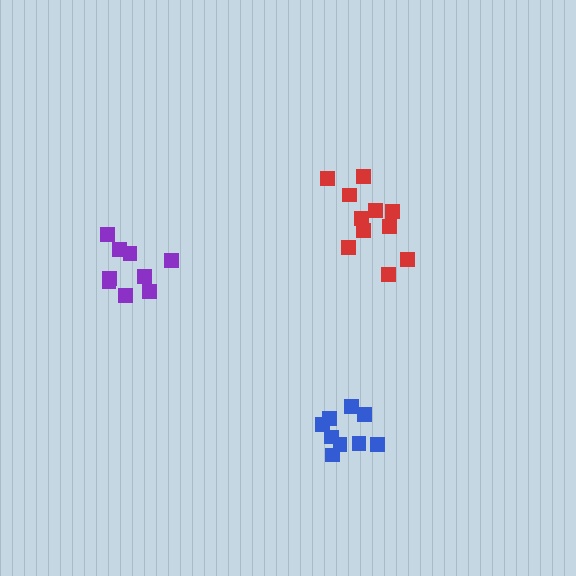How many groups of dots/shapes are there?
There are 3 groups.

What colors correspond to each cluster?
The clusters are colored: red, blue, purple.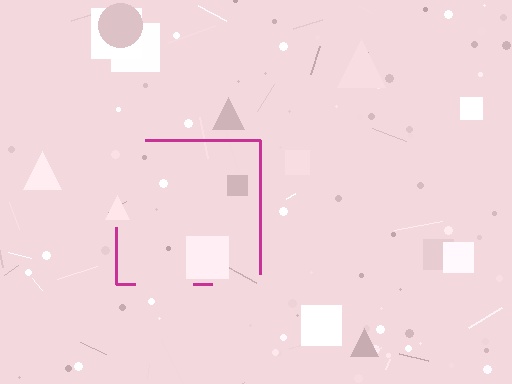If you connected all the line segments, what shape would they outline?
They would outline a square.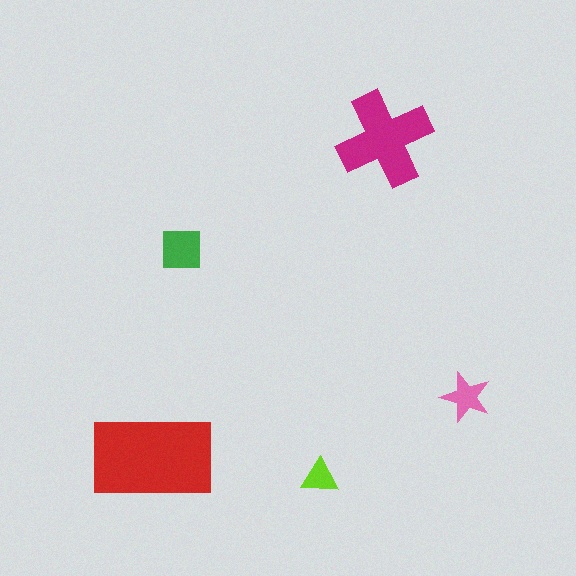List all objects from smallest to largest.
The lime triangle, the pink star, the green square, the magenta cross, the red rectangle.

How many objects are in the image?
There are 5 objects in the image.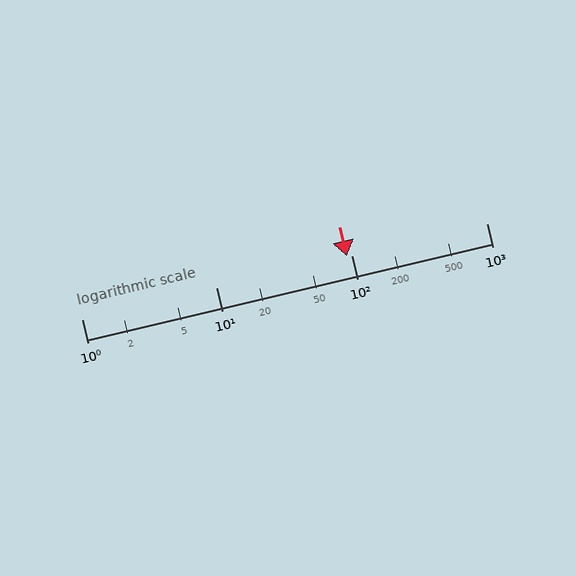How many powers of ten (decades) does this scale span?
The scale spans 3 decades, from 1 to 1000.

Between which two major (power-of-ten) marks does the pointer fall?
The pointer is between 10 and 100.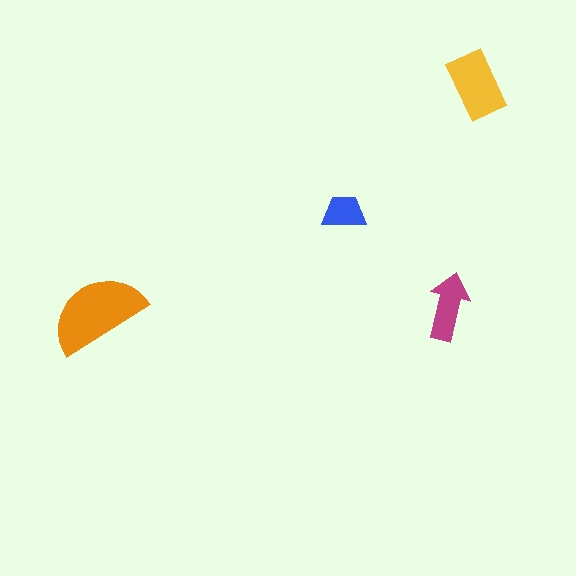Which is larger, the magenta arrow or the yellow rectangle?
The yellow rectangle.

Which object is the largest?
The orange semicircle.